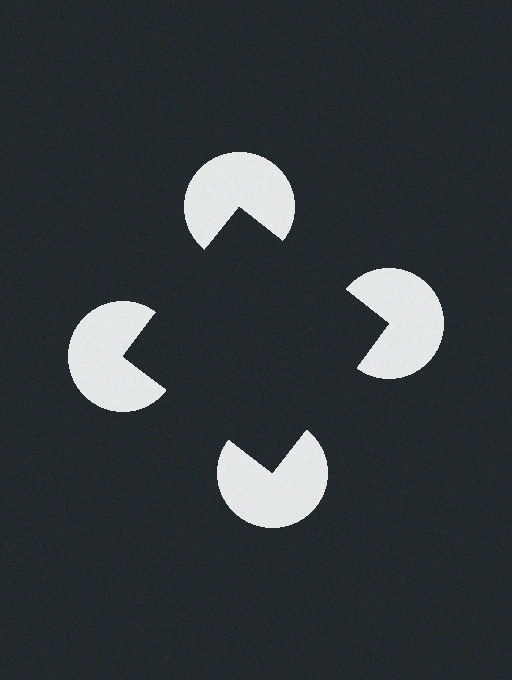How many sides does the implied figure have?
4 sides.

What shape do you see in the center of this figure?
An illusory square — its edges are inferred from the aligned wedge cuts in the pac-man discs, not physically drawn.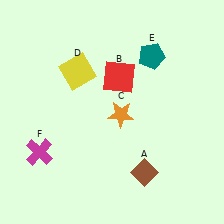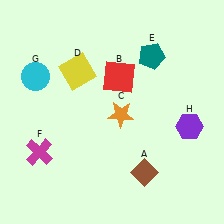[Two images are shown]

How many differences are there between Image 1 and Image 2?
There are 2 differences between the two images.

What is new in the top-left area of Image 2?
A cyan circle (G) was added in the top-left area of Image 2.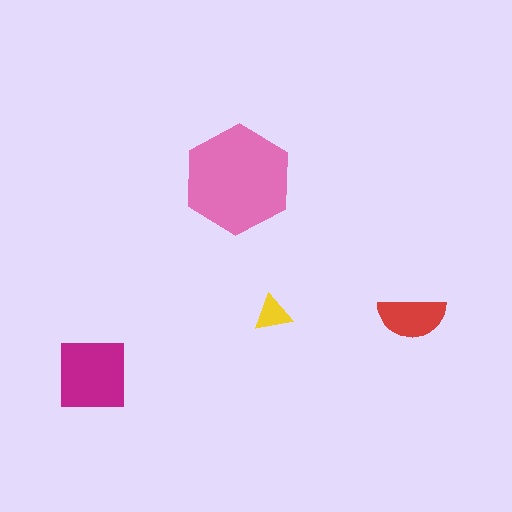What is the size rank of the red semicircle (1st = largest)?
3rd.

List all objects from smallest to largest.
The yellow triangle, the red semicircle, the magenta square, the pink hexagon.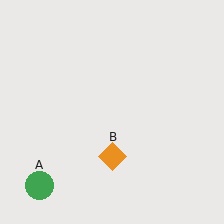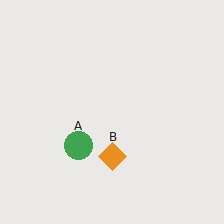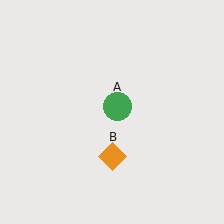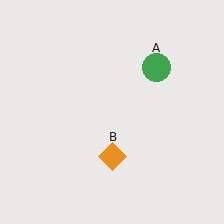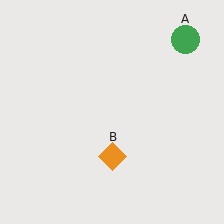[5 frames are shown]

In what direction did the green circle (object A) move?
The green circle (object A) moved up and to the right.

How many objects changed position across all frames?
1 object changed position: green circle (object A).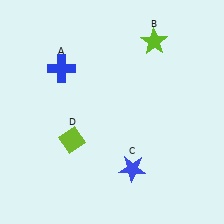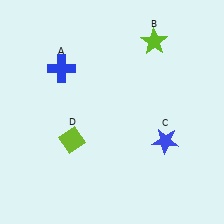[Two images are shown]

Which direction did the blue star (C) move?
The blue star (C) moved right.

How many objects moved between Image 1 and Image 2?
1 object moved between the two images.